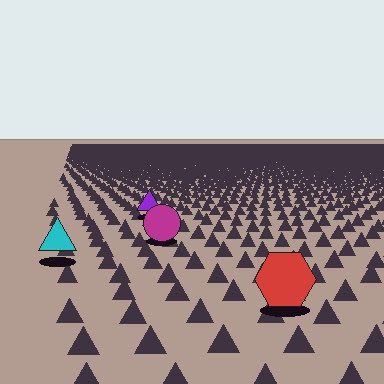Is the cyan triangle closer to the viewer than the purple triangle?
Yes. The cyan triangle is closer — you can tell from the texture gradient: the ground texture is coarser near it.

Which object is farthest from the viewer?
The purple triangle is farthest from the viewer. It appears smaller and the ground texture around it is denser.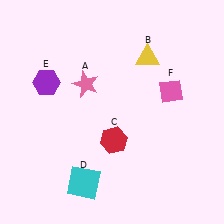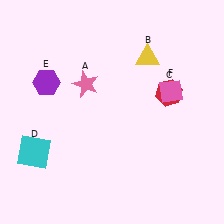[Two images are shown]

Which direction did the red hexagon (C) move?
The red hexagon (C) moved right.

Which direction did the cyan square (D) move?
The cyan square (D) moved left.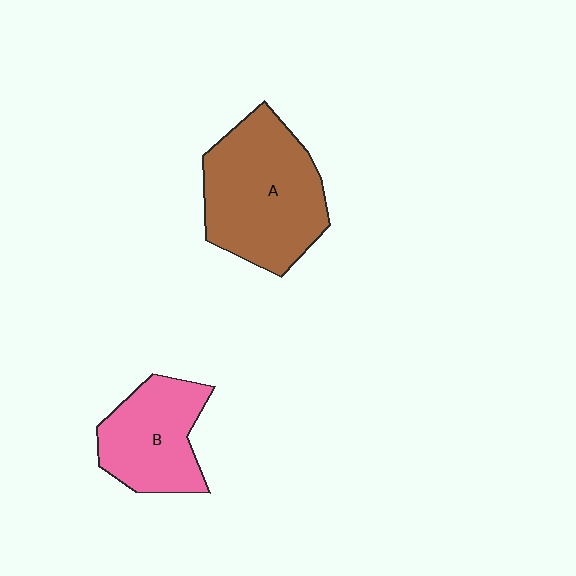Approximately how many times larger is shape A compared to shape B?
Approximately 1.5 times.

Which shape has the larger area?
Shape A (brown).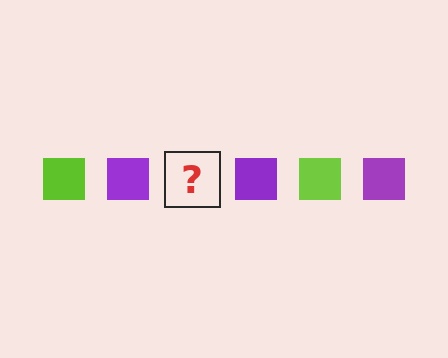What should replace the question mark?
The question mark should be replaced with a lime square.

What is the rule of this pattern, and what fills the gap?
The rule is that the pattern cycles through lime, purple squares. The gap should be filled with a lime square.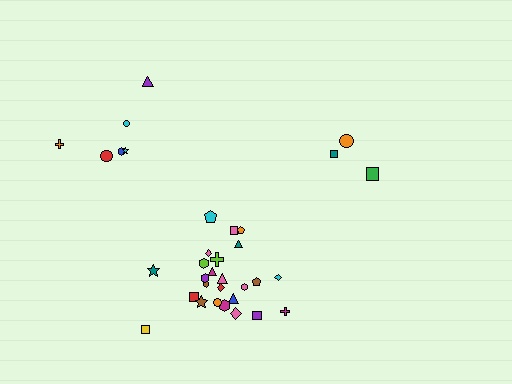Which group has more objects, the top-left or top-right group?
The top-left group.